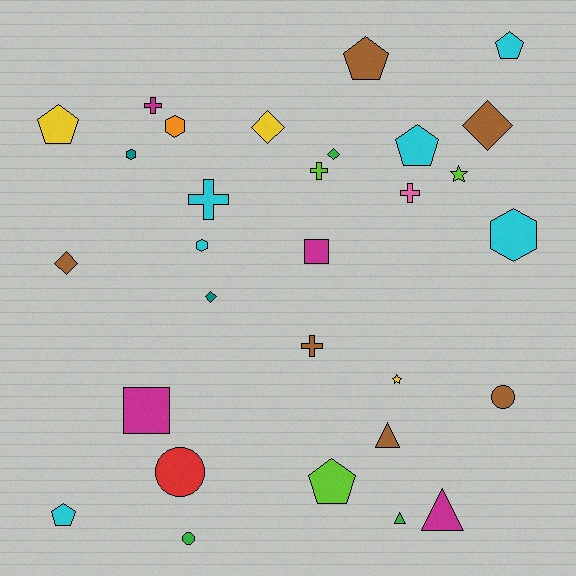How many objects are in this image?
There are 30 objects.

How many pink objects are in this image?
There is 1 pink object.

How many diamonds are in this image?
There are 5 diamonds.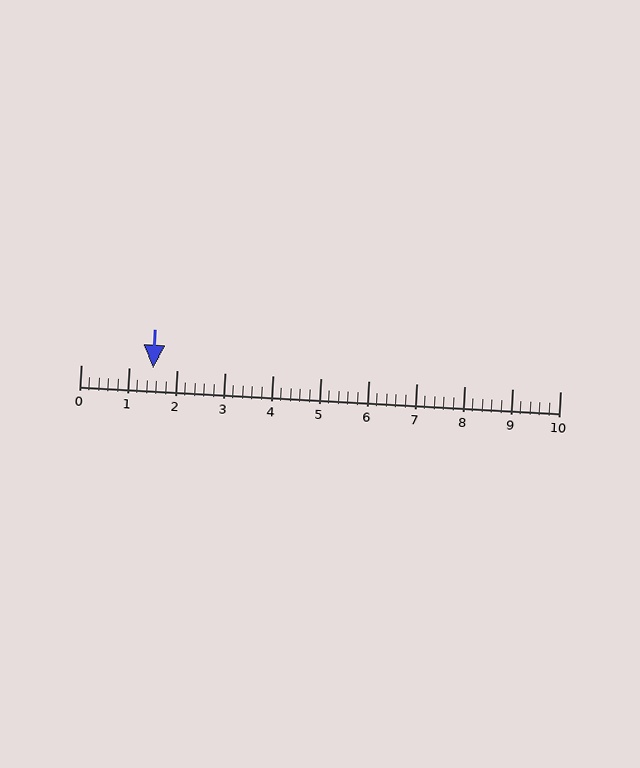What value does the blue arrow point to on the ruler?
The blue arrow points to approximately 1.5.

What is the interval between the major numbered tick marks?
The major tick marks are spaced 1 units apart.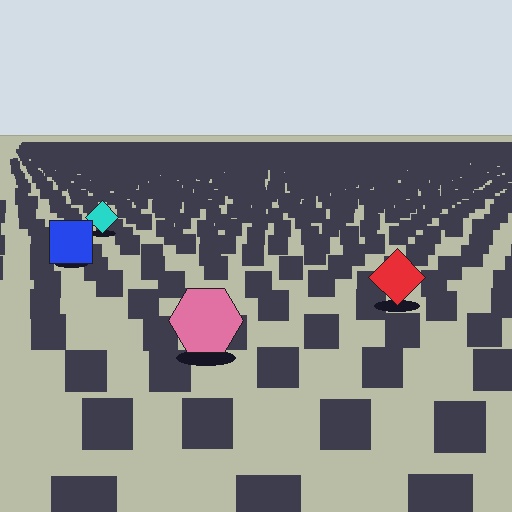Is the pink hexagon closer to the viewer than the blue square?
Yes. The pink hexagon is closer — you can tell from the texture gradient: the ground texture is coarser near it.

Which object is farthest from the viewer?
The cyan diamond is farthest from the viewer. It appears smaller and the ground texture around it is denser.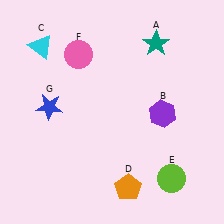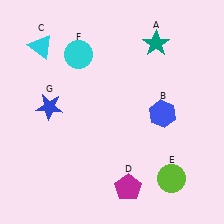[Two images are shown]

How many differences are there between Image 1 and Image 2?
There are 3 differences between the two images.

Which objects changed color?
B changed from purple to blue. D changed from orange to magenta. F changed from pink to cyan.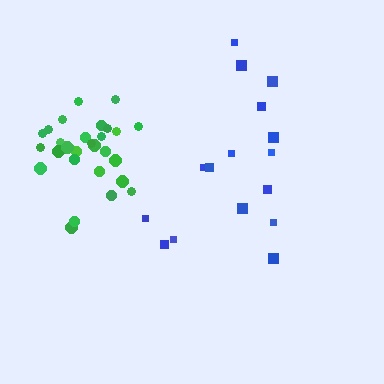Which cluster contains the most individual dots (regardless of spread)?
Green (28).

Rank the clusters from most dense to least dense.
green, blue.